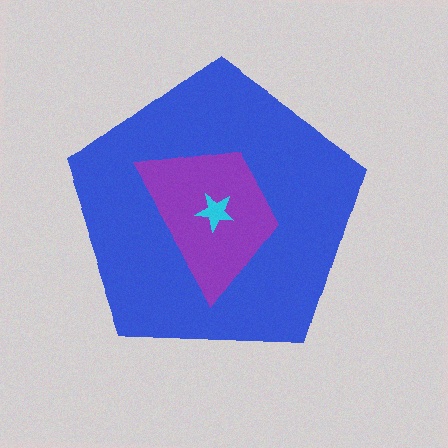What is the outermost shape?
The blue pentagon.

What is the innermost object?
The cyan star.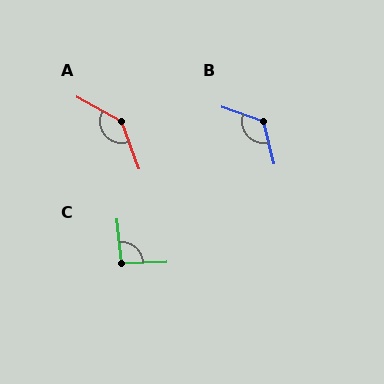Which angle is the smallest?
C, at approximately 94 degrees.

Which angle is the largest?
A, at approximately 139 degrees.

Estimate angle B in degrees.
Approximately 124 degrees.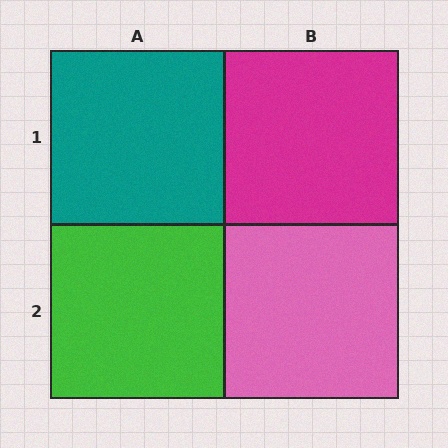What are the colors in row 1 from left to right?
Teal, magenta.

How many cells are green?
1 cell is green.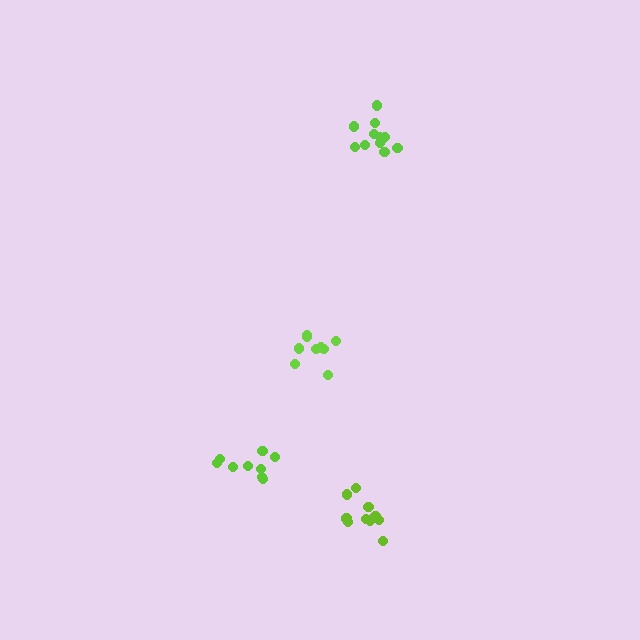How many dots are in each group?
Group 1: 9 dots, Group 2: 12 dots, Group 3: 9 dots, Group 4: 10 dots (40 total).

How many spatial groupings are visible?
There are 4 spatial groupings.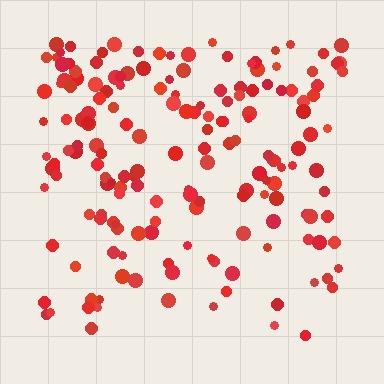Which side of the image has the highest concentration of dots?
The top.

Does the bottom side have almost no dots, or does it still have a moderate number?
Still a moderate number, just noticeably fewer than the top.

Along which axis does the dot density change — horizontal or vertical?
Vertical.